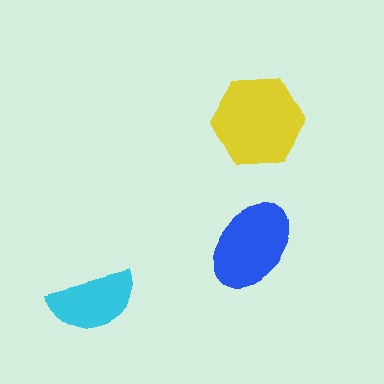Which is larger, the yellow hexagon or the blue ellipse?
The yellow hexagon.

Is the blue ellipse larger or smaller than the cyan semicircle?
Larger.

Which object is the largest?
The yellow hexagon.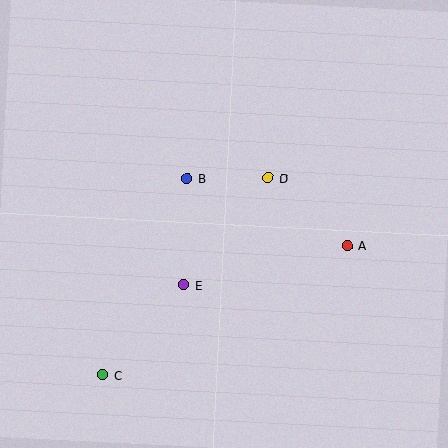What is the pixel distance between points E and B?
The distance between E and B is 106 pixels.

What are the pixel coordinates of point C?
Point C is at (103, 375).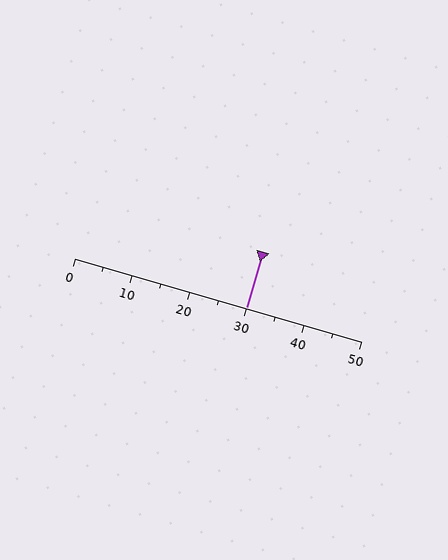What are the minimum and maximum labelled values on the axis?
The axis runs from 0 to 50.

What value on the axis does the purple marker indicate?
The marker indicates approximately 30.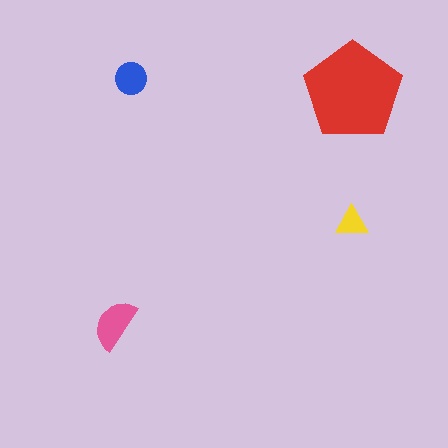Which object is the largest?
The red pentagon.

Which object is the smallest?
The yellow triangle.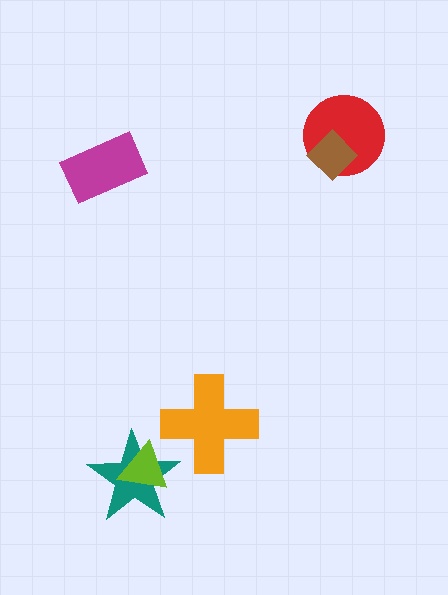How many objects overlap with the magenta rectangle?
0 objects overlap with the magenta rectangle.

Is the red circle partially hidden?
Yes, it is partially covered by another shape.